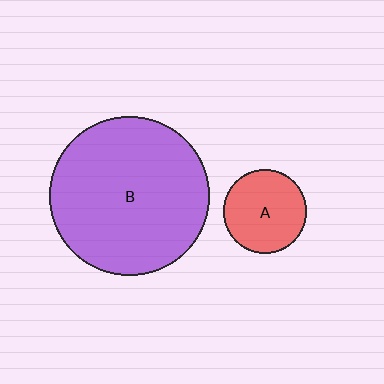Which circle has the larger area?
Circle B (purple).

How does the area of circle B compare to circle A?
Approximately 3.6 times.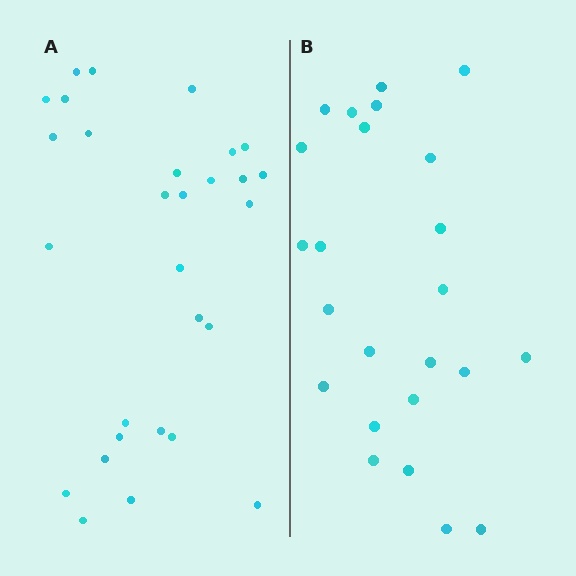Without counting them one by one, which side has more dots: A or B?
Region A (the left region) has more dots.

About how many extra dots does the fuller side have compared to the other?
Region A has about 5 more dots than region B.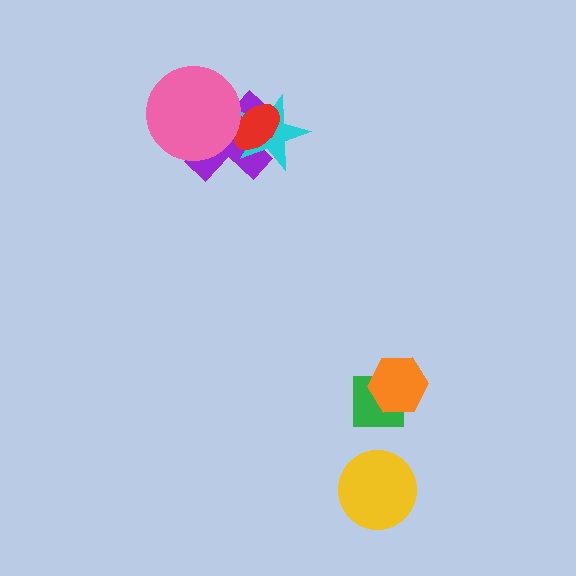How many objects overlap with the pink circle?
2 objects overlap with the pink circle.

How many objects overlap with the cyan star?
2 objects overlap with the cyan star.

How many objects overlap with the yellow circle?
0 objects overlap with the yellow circle.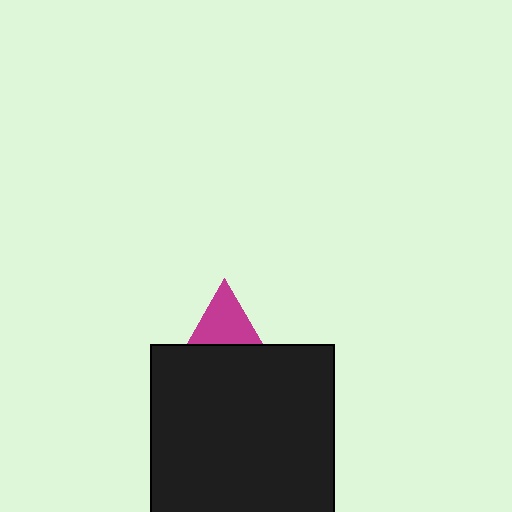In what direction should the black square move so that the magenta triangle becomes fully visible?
The black square should move down. That is the shortest direction to clear the overlap and leave the magenta triangle fully visible.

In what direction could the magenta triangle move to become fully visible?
The magenta triangle could move up. That would shift it out from behind the black square entirely.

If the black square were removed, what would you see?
You would see the complete magenta triangle.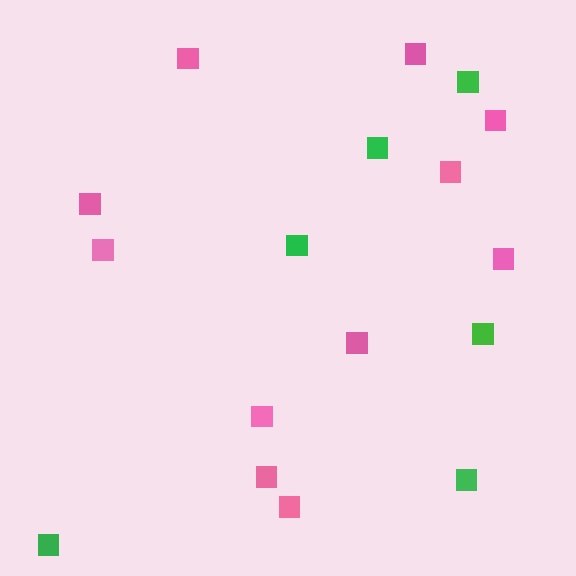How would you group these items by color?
There are 2 groups: one group of green squares (6) and one group of pink squares (11).